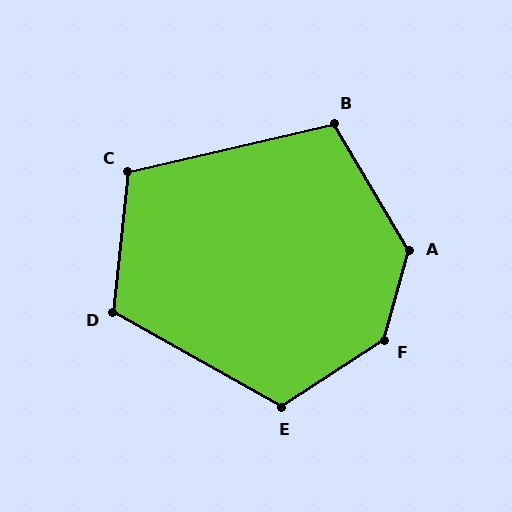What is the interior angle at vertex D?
Approximately 114 degrees (obtuse).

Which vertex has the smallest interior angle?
B, at approximately 108 degrees.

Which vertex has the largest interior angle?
F, at approximately 139 degrees.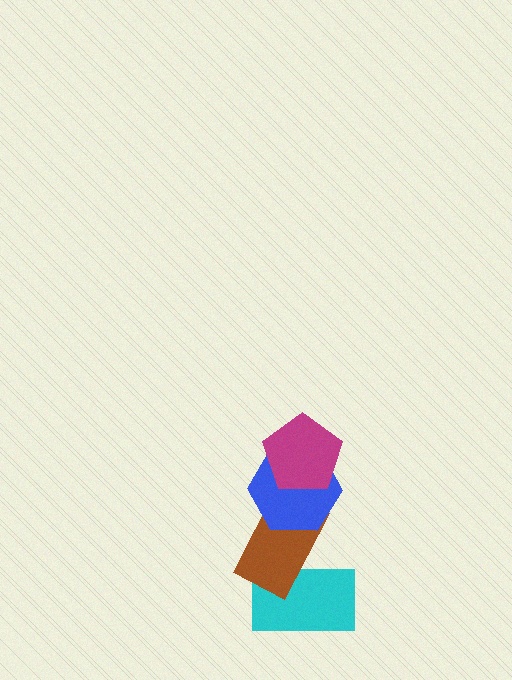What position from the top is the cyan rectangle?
The cyan rectangle is 4th from the top.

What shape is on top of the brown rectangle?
The blue hexagon is on top of the brown rectangle.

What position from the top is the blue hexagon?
The blue hexagon is 2nd from the top.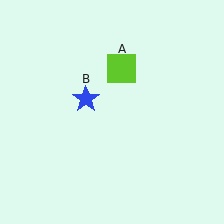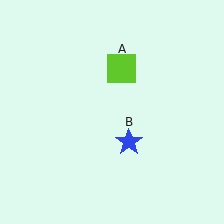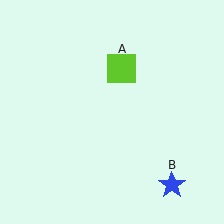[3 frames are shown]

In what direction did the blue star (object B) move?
The blue star (object B) moved down and to the right.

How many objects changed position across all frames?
1 object changed position: blue star (object B).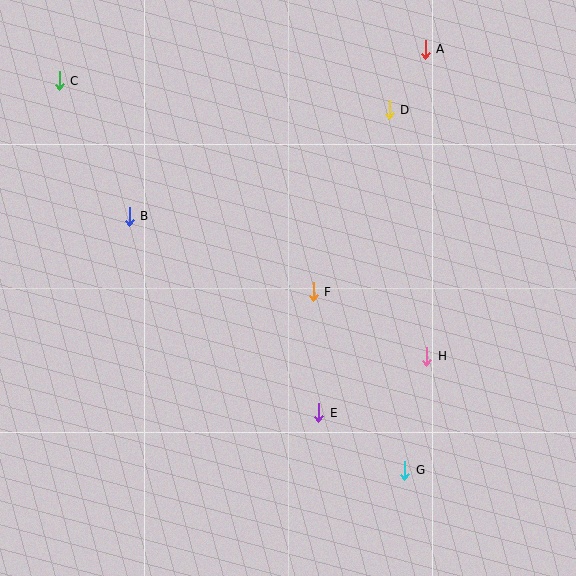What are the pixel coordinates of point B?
Point B is at (129, 216).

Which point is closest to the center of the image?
Point F at (313, 292) is closest to the center.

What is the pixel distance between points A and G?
The distance between A and G is 421 pixels.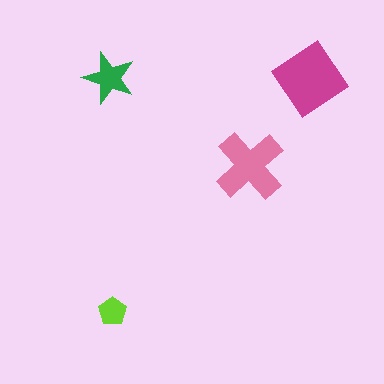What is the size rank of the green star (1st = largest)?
3rd.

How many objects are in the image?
There are 4 objects in the image.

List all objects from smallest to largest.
The lime pentagon, the green star, the pink cross, the magenta diamond.